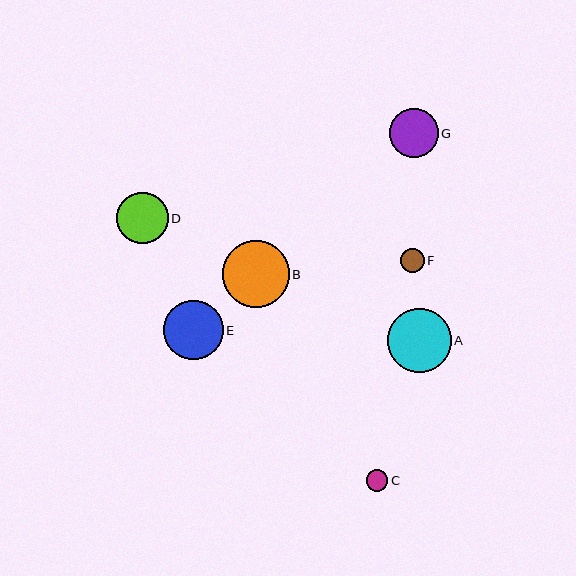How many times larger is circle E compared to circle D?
Circle E is approximately 1.2 times the size of circle D.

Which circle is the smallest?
Circle C is the smallest with a size of approximately 22 pixels.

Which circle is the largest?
Circle B is the largest with a size of approximately 67 pixels.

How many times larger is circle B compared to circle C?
Circle B is approximately 3.1 times the size of circle C.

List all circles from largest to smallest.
From largest to smallest: B, A, E, D, G, F, C.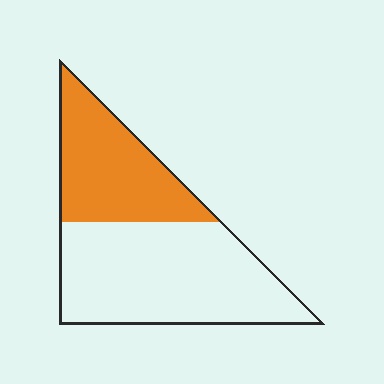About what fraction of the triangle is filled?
About three eighths (3/8).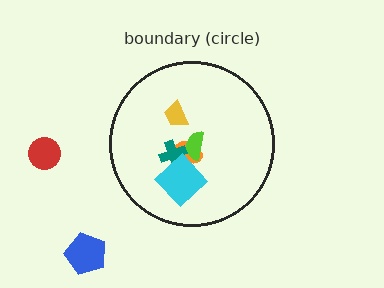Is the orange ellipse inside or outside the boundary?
Inside.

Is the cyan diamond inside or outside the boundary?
Inside.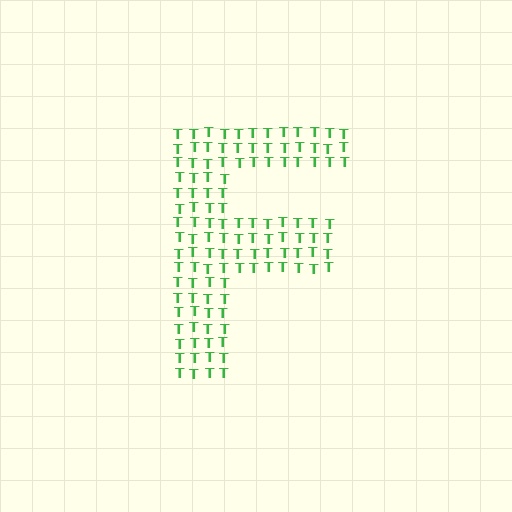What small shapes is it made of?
It is made of small letter T's.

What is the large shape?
The large shape is the letter F.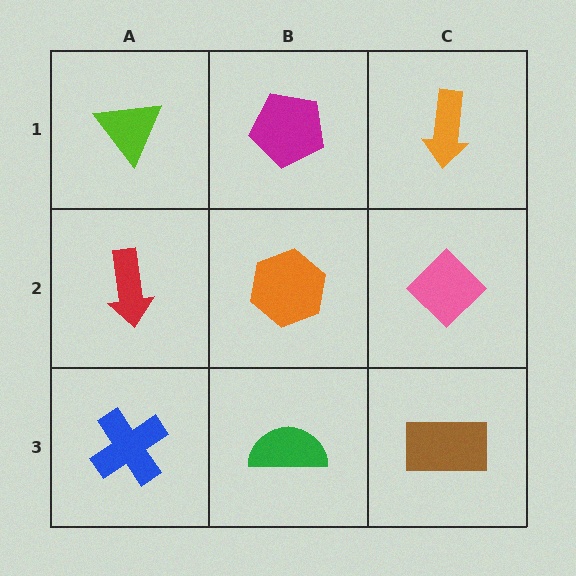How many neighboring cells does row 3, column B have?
3.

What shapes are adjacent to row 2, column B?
A magenta pentagon (row 1, column B), a green semicircle (row 3, column B), a red arrow (row 2, column A), a pink diamond (row 2, column C).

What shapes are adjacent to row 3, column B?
An orange hexagon (row 2, column B), a blue cross (row 3, column A), a brown rectangle (row 3, column C).